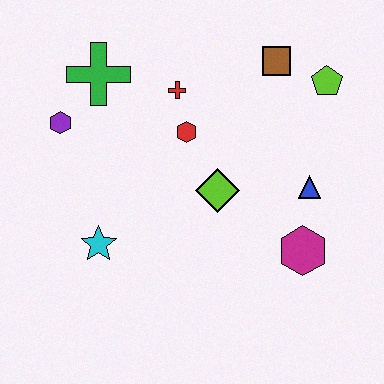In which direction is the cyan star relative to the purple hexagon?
The cyan star is below the purple hexagon.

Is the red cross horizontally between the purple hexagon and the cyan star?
No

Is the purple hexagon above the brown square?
No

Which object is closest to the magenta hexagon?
The blue triangle is closest to the magenta hexagon.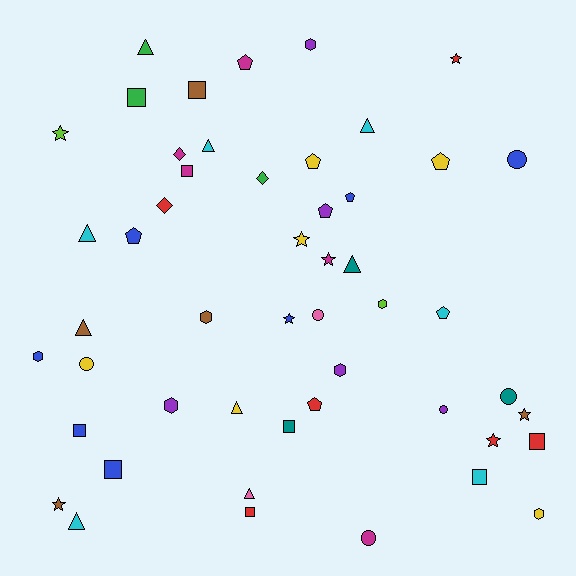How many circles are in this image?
There are 6 circles.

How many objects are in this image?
There are 50 objects.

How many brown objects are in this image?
There are 5 brown objects.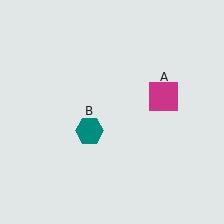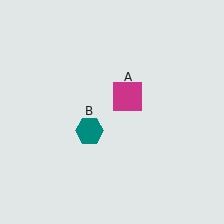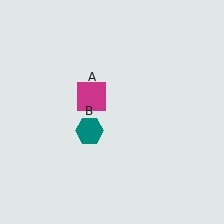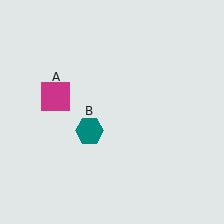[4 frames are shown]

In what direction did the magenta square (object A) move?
The magenta square (object A) moved left.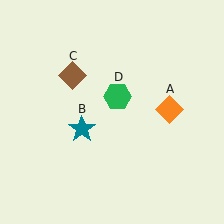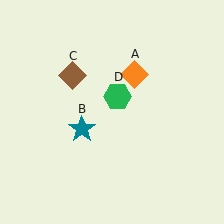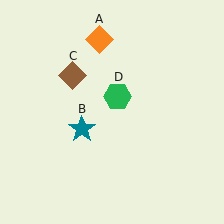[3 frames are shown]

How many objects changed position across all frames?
1 object changed position: orange diamond (object A).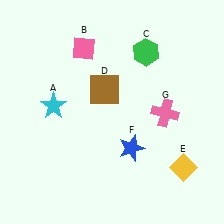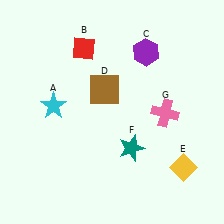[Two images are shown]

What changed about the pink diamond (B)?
In Image 1, B is pink. In Image 2, it changed to red.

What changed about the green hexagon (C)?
In Image 1, C is green. In Image 2, it changed to purple.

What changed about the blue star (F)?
In Image 1, F is blue. In Image 2, it changed to teal.